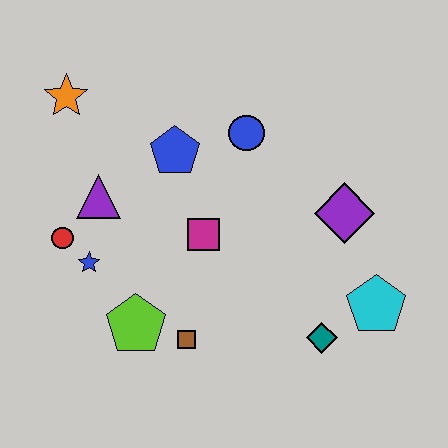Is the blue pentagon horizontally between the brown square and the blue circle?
No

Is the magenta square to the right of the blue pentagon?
Yes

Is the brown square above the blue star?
No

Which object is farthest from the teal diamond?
The orange star is farthest from the teal diamond.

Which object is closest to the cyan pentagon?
The teal diamond is closest to the cyan pentagon.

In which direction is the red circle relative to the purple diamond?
The red circle is to the left of the purple diamond.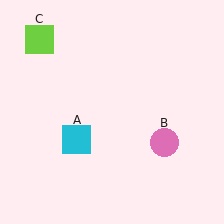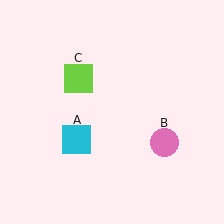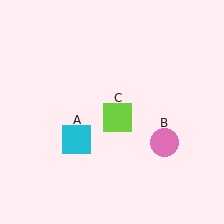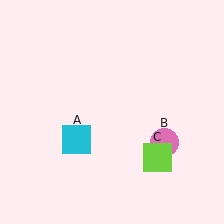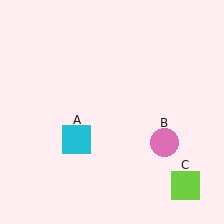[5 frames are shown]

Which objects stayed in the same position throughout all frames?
Cyan square (object A) and pink circle (object B) remained stationary.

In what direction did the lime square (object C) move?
The lime square (object C) moved down and to the right.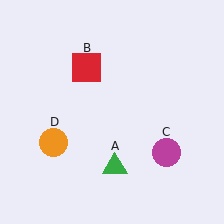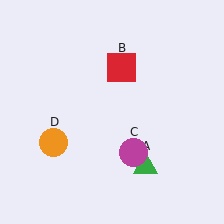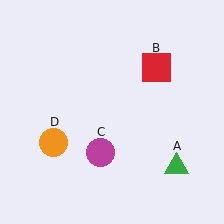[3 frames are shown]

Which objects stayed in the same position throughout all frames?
Orange circle (object D) remained stationary.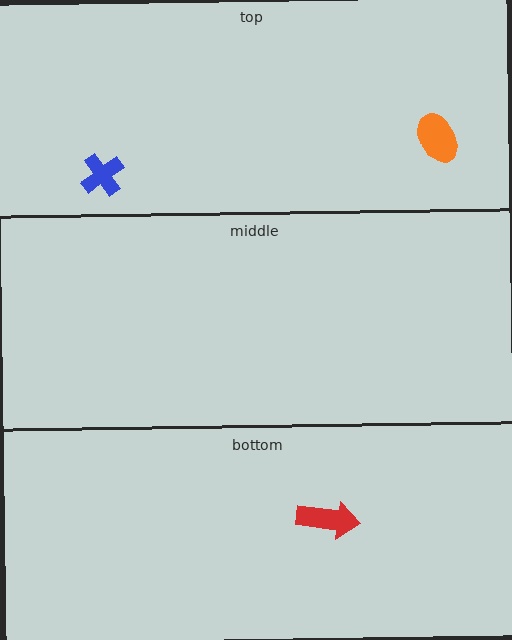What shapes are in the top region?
The orange ellipse, the blue cross.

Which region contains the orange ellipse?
The top region.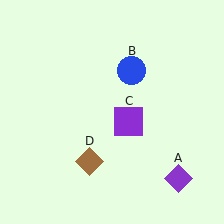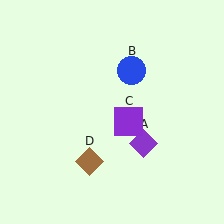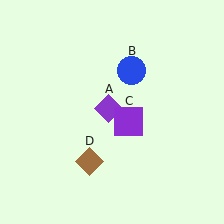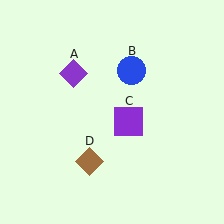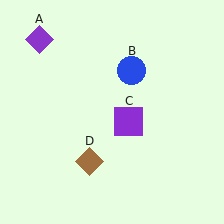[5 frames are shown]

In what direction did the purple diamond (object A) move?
The purple diamond (object A) moved up and to the left.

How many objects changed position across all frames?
1 object changed position: purple diamond (object A).